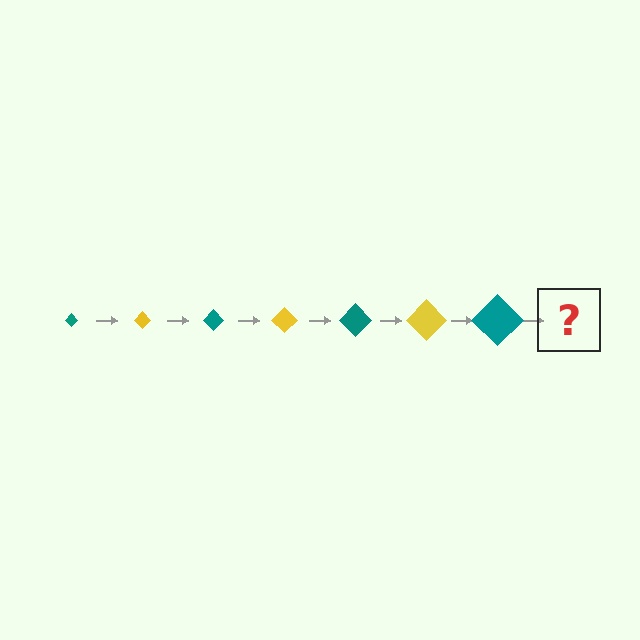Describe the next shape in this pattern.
It should be a yellow diamond, larger than the previous one.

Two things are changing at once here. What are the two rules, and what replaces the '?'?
The two rules are that the diamond grows larger each step and the color cycles through teal and yellow. The '?' should be a yellow diamond, larger than the previous one.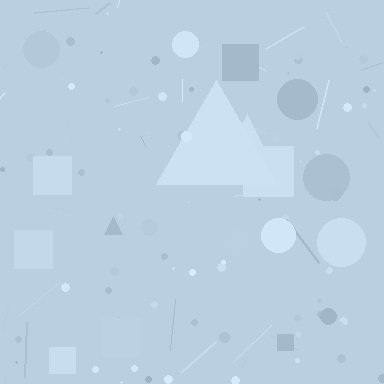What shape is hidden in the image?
A triangle is hidden in the image.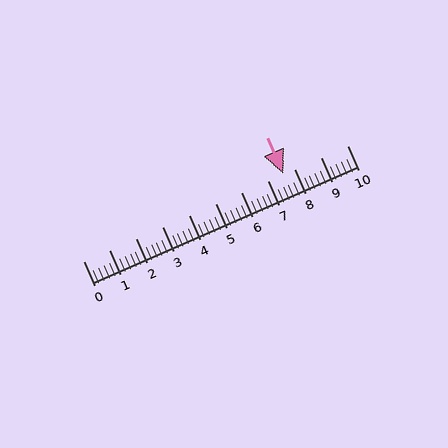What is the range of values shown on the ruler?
The ruler shows values from 0 to 10.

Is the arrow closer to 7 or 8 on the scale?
The arrow is closer to 8.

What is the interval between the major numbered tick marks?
The major tick marks are spaced 1 units apart.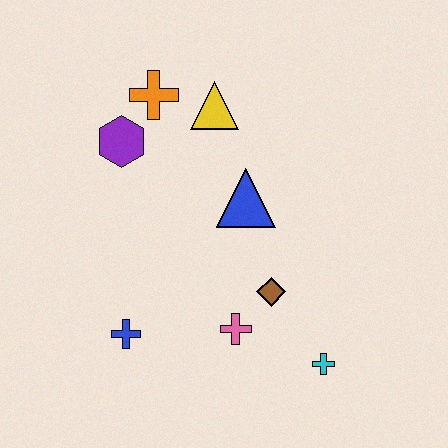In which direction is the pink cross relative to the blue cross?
The pink cross is to the right of the blue cross.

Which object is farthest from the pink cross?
The orange cross is farthest from the pink cross.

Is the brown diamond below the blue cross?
No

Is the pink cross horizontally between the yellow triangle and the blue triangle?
Yes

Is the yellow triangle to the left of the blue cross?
No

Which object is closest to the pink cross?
The brown diamond is closest to the pink cross.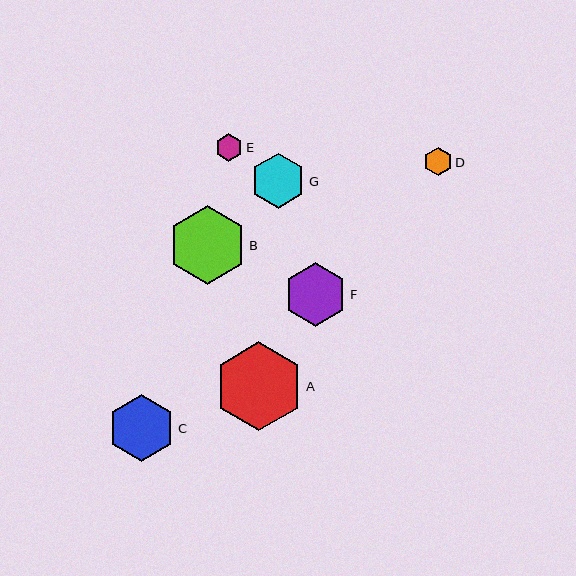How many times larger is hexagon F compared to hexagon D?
Hexagon F is approximately 2.3 times the size of hexagon D.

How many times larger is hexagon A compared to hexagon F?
Hexagon A is approximately 1.4 times the size of hexagon F.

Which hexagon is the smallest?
Hexagon E is the smallest with a size of approximately 28 pixels.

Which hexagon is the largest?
Hexagon A is the largest with a size of approximately 89 pixels.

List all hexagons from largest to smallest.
From largest to smallest: A, B, C, F, G, D, E.